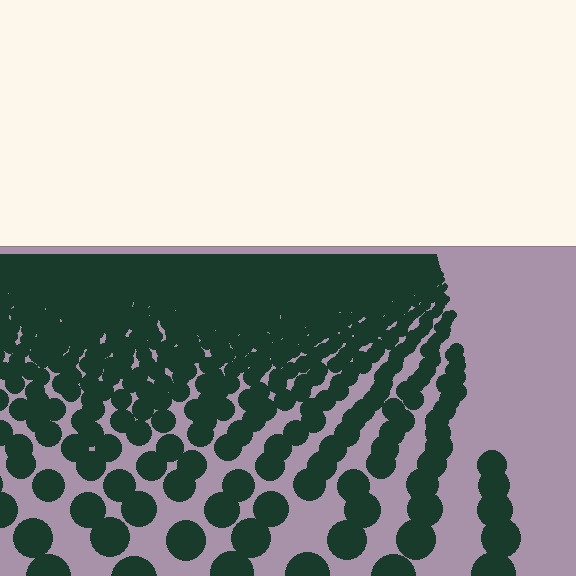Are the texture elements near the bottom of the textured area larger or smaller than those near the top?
Larger. Near the bottom, elements are closer to the viewer and appear at a bigger on-screen size.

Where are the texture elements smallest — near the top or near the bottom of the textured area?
Near the top.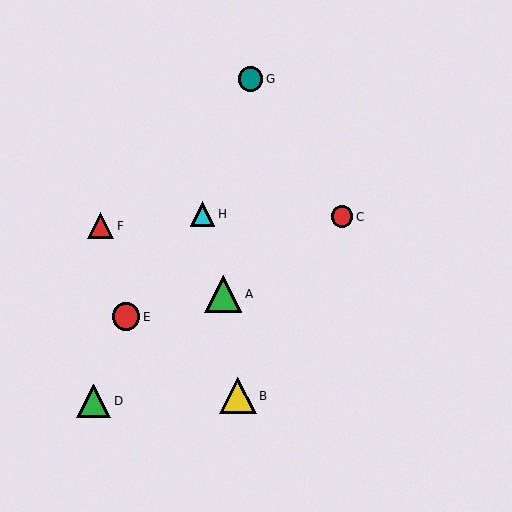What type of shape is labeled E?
Shape E is a red circle.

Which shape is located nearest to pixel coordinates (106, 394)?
The green triangle (labeled D) at (94, 401) is nearest to that location.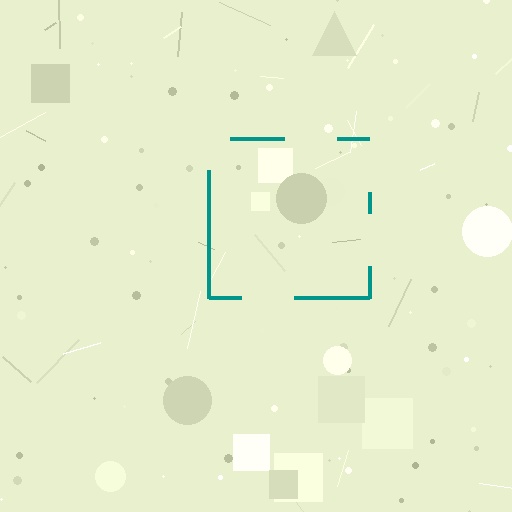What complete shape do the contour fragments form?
The contour fragments form a square.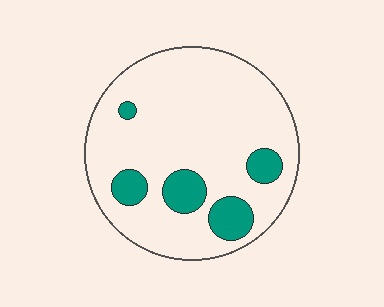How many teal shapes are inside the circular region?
5.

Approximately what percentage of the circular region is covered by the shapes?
Approximately 15%.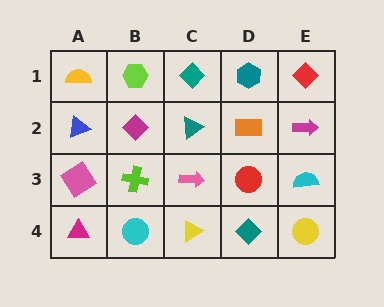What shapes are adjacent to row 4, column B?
A lime cross (row 3, column B), a magenta triangle (row 4, column A), a yellow triangle (row 4, column C).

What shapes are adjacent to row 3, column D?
An orange rectangle (row 2, column D), a teal diamond (row 4, column D), a pink arrow (row 3, column C), a cyan semicircle (row 3, column E).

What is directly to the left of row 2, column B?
A blue triangle.